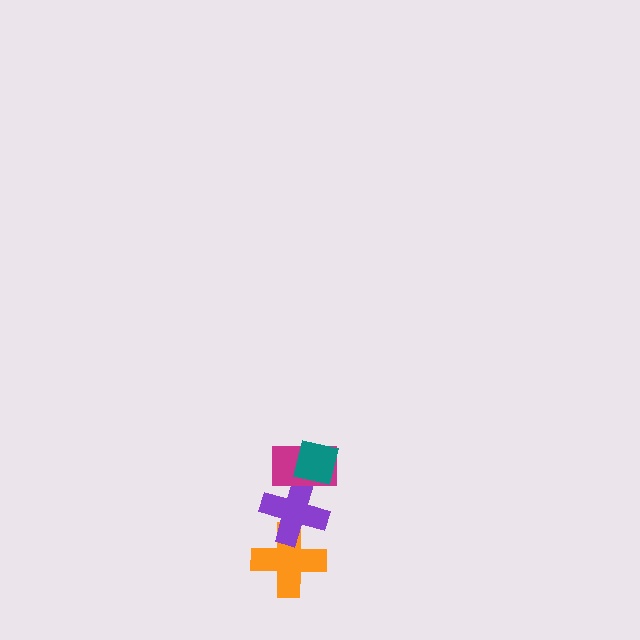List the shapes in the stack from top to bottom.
From top to bottom: the teal square, the magenta rectangle, the purple cross, the orange cross.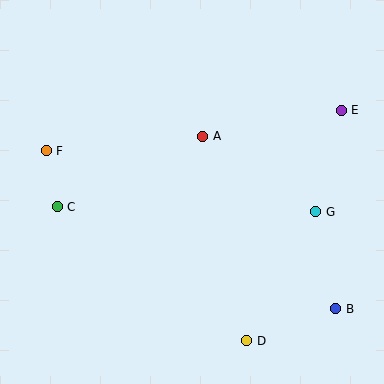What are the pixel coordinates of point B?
Point B is at (336, 309).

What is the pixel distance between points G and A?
The distance between G and A is 136 pixels.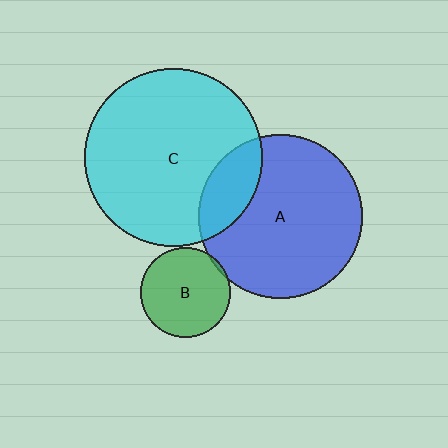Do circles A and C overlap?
Yes.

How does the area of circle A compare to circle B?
Approximately 3.3 times.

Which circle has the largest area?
Circle C (cyan).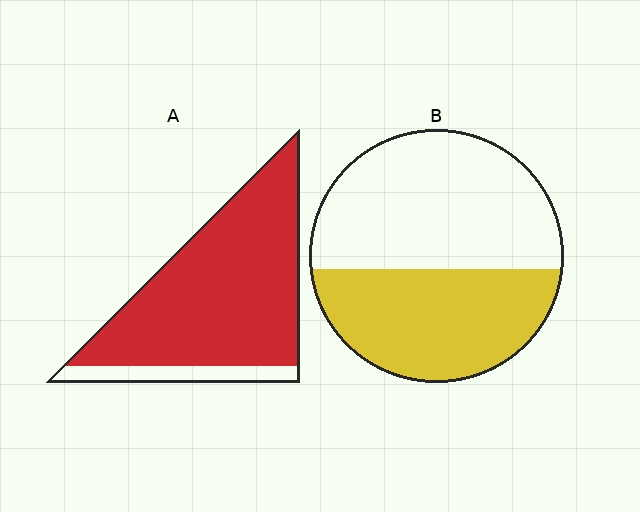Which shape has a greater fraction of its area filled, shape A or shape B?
Shape A.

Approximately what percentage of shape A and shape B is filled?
A is approximately 85% and B is approximately 45%.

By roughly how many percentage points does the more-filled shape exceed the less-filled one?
By roughly 45 percentage points (A over B).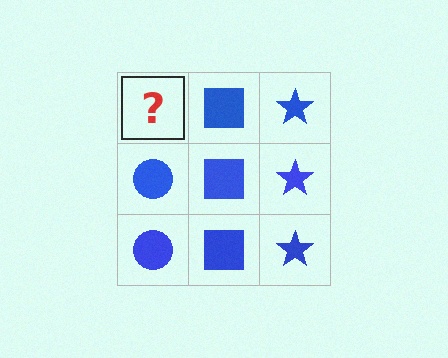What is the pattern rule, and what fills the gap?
The rule is that each column has a consistent shape. The gap should be filled with a blue circle.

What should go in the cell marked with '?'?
The missing cell should contain a blue circle.